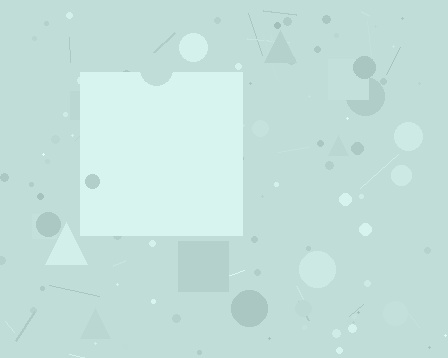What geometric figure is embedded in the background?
A square is embedded in the background.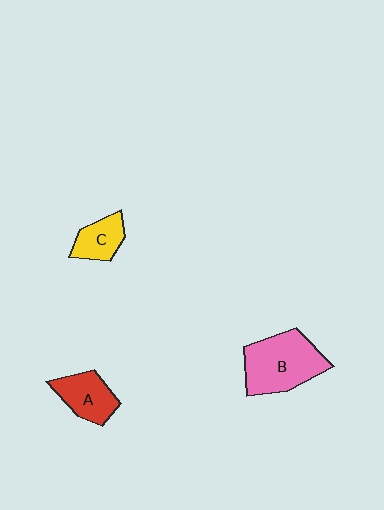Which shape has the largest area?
Shape B (pink).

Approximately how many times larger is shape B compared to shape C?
Approximately 2.2 times.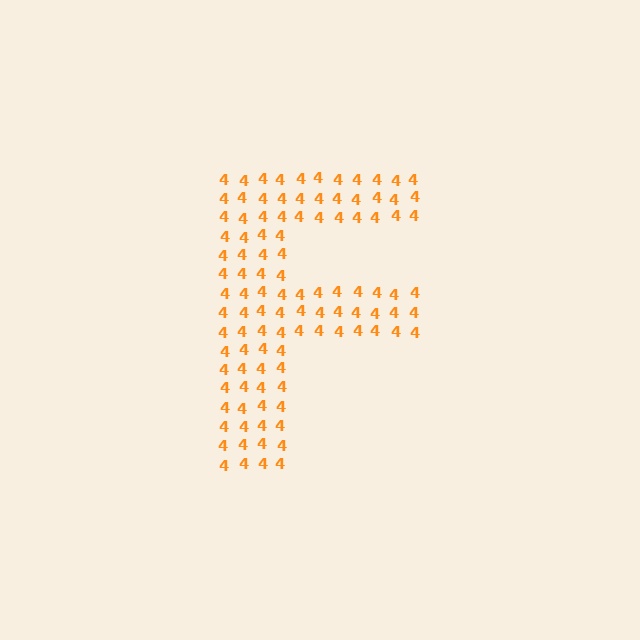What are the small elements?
The small elements are digit 4's.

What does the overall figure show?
The overall figure shows the letter F.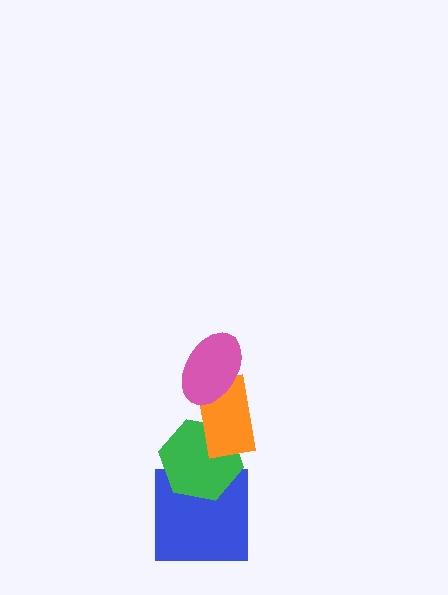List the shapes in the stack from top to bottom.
From top to bottom: the pink ellipse, the orange rectangle, the green hexagon, the blue square.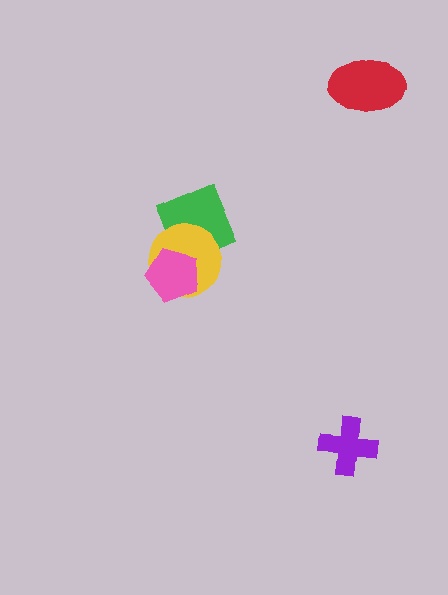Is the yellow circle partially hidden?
Yes, it is partially covered by another shape.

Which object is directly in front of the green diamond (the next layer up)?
The yellow circle is directly in front of the green diamond.